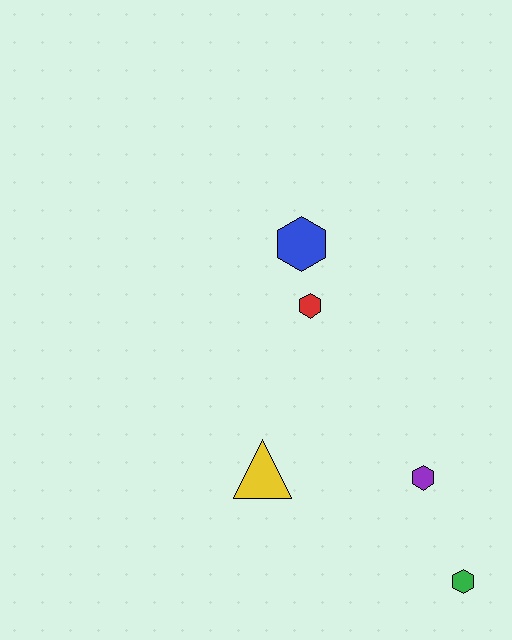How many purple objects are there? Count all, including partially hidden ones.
There is 1 purple object.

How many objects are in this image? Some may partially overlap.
There are 5 objects.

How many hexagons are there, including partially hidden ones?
There are 4 hexagons.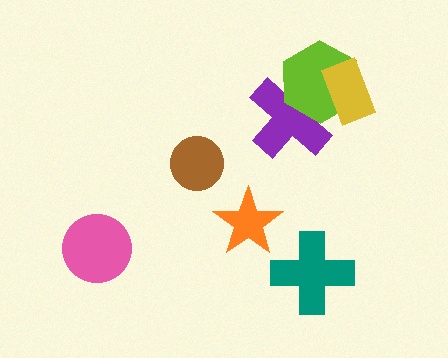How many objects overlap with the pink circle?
0 objects overlap with the pink circle.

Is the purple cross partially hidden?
Yes, it is partially covered by another shape.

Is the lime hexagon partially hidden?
Yes, it is partially covered by another shape.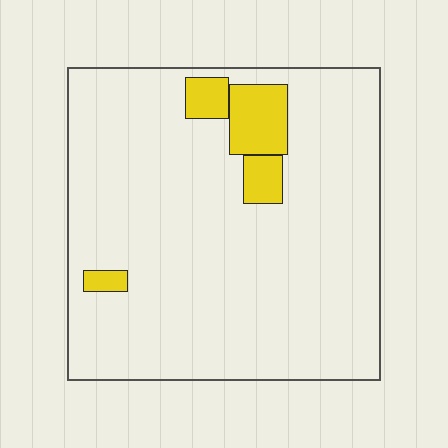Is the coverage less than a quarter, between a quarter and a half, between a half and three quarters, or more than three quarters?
Less than a quarter.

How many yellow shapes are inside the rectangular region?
4.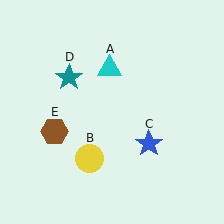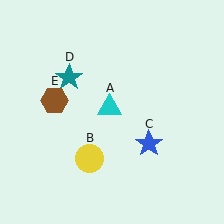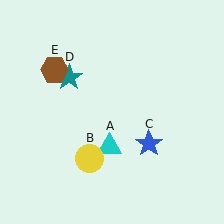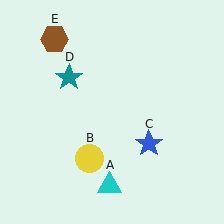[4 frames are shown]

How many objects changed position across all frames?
2 objects changed position: cyan triangle (object A), brown hexagon (object E).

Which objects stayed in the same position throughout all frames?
Yellow circle (object B) and blue star (object C) and teal star (object D) remained stationary.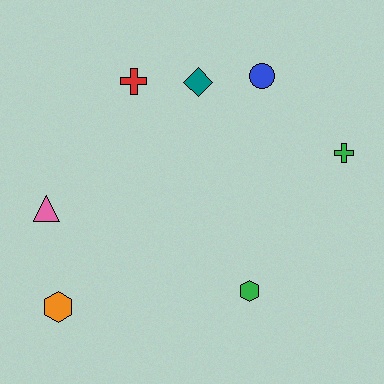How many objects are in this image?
There are 7 objects.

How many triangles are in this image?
There is 1 triangle.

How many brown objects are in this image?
There are no brown objects.